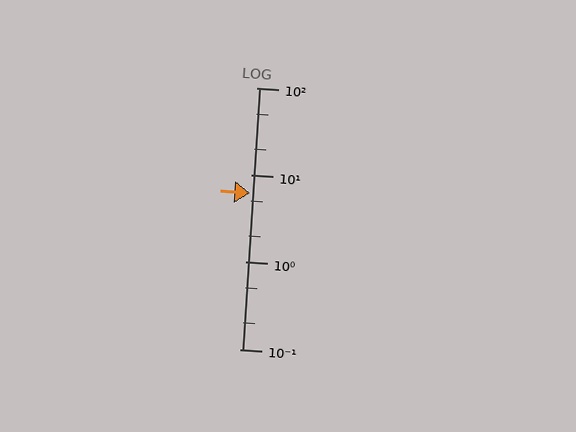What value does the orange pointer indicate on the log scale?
The pointer indicates approximately 6.2.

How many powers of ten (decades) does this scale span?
The scale spans 3 decades, from 0.1 to 100.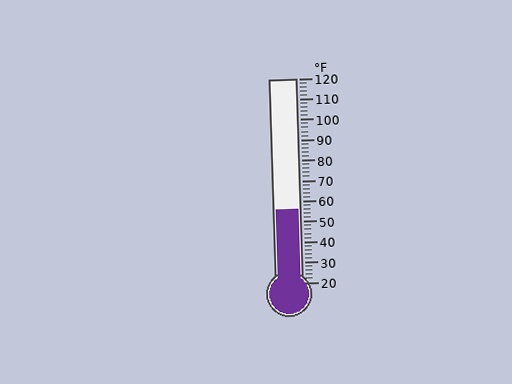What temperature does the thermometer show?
The thermometer shows approximately 56°F.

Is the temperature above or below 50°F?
The temperature is above 50°F.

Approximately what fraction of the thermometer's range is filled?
The thermometer is filled to approximately 35% of its range.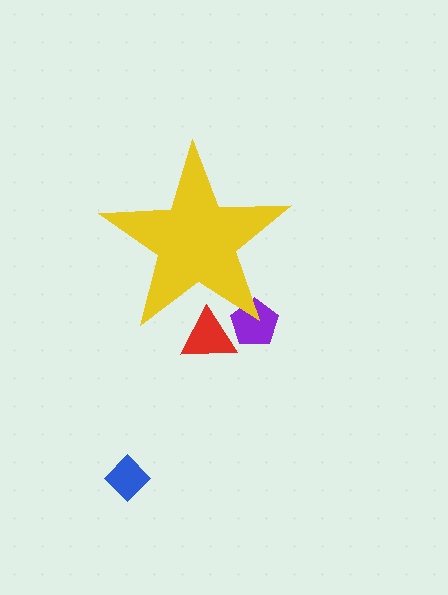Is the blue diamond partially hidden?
No, the blue diamond is fully visible.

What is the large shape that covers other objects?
A yellow star.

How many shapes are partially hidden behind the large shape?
2 shapes are partially hidden.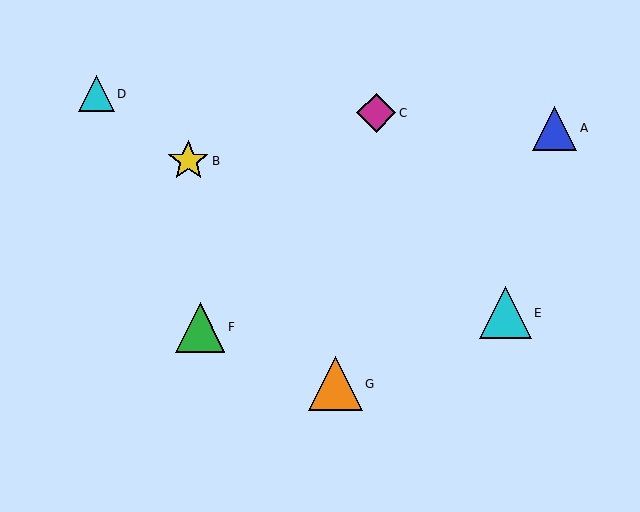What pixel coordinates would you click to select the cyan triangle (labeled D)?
Click at (96, 94) to select the cyan triangle D.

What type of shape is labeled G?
Shape G is an orange triangle.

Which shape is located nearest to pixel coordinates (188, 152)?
The yellow star (labeled B) at (188, 161) is nearest to that location.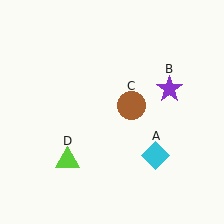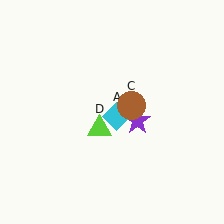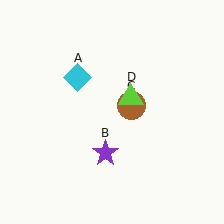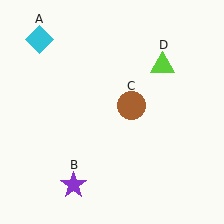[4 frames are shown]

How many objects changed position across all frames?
3 objects changed position: cyan diamond (object A), purple star (object B), lime triangle (object D).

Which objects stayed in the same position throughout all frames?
Brown circle (object C) remained stationary.